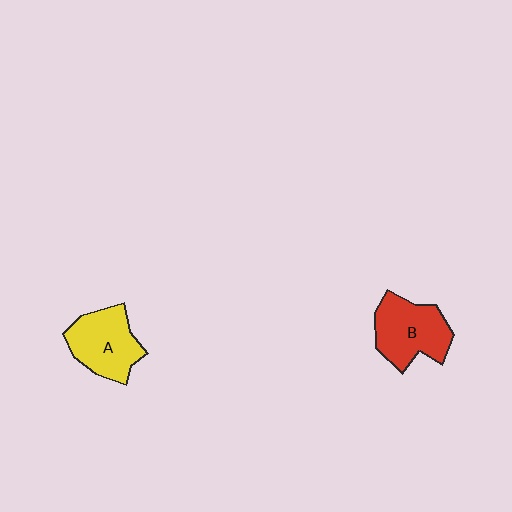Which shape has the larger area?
Shape B (red).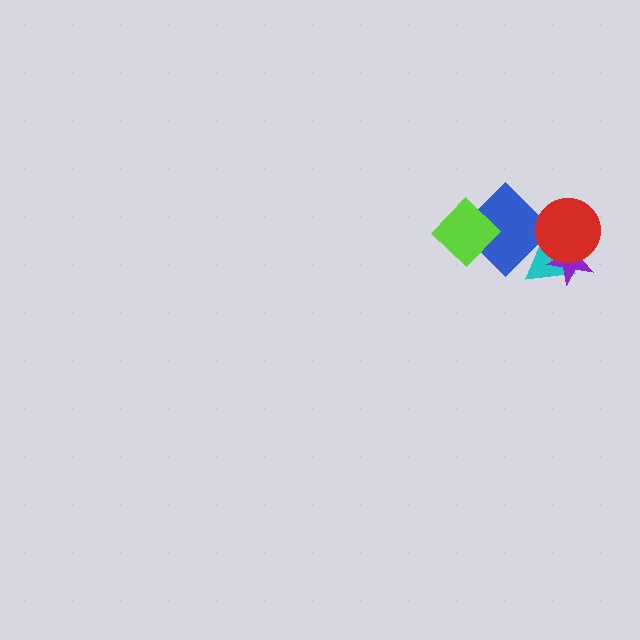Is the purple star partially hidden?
Yes, it is partially covered by another shape.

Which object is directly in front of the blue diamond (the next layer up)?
The red circle is directly in front of the blue diamond.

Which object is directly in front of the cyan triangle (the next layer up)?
The blue diamond is directly in front of the cyan triangle.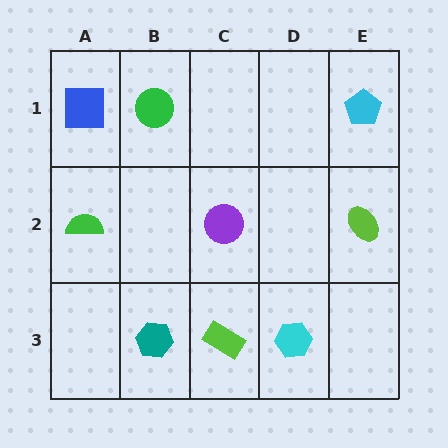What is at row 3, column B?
A teal hexagon.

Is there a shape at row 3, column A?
No, that cell is empty.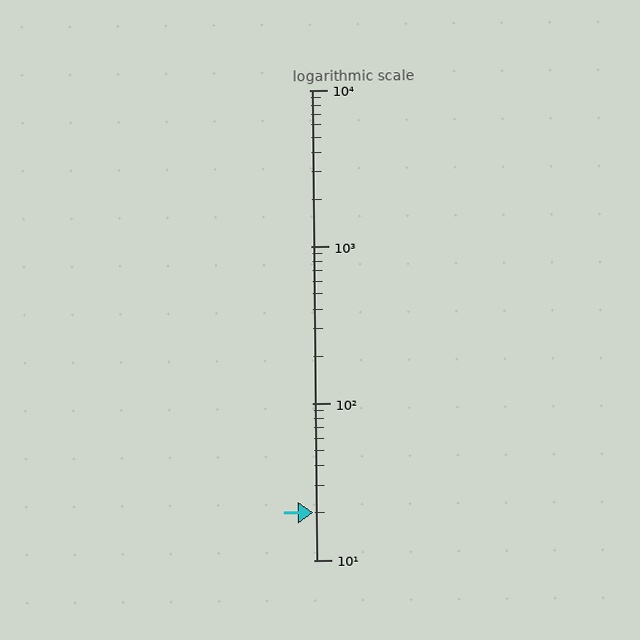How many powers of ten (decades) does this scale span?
The scale spans 3 decades, from 10 to 10000.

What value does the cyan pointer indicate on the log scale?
The pointer indicates approximately 20.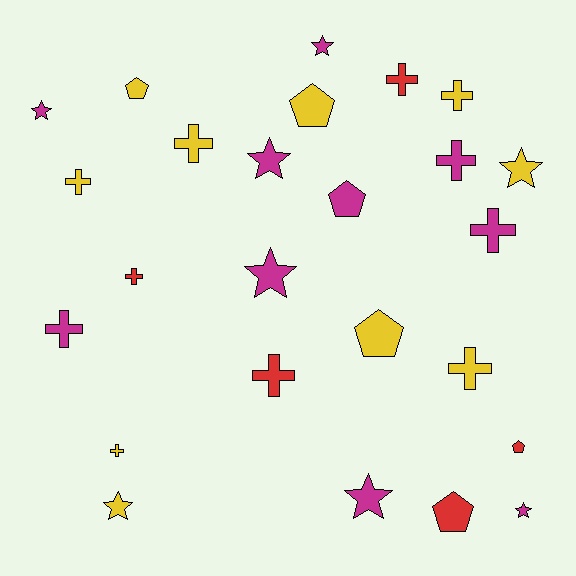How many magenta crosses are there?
There are 3 magenta crosses.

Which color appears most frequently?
Magenta, with 10 objects.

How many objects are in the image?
There are 25 objects.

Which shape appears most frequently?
Cross, with 11 objects.